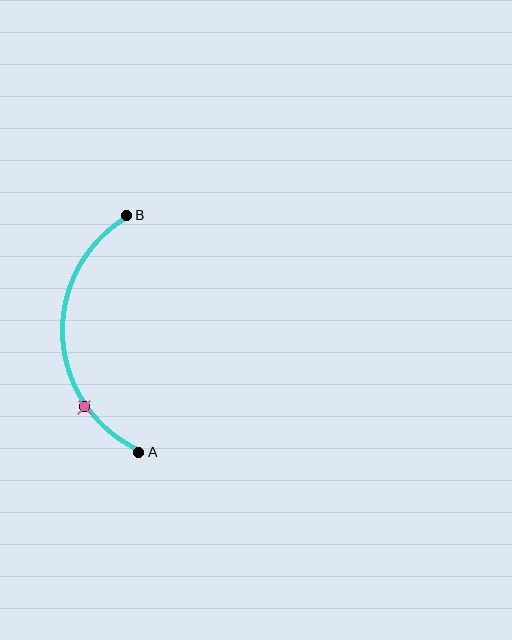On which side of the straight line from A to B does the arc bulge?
The arc bulges to the left of the straight line connecting A and B.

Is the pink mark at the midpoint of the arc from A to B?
No. The pink mark lies on the arc but is closer to endpoint A. The arc midpoint would be at the point on the curve equidistant along the arc from both A and B.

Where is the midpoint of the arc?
The arc midpoint is the point on the curve farthest from the straight line joining A and B. It sits to the left of that line.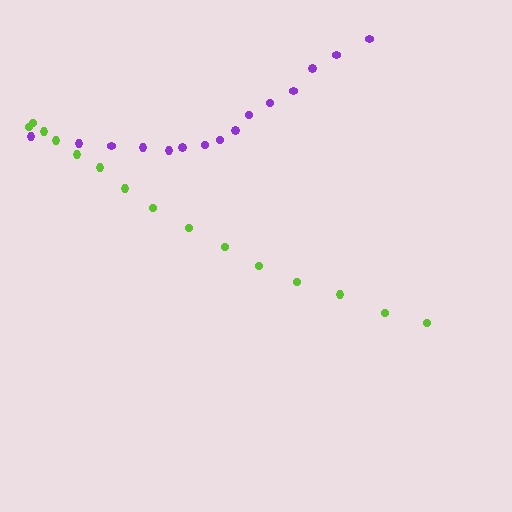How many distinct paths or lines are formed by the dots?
There are 2 distinct paths.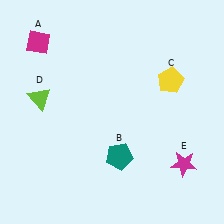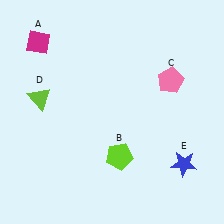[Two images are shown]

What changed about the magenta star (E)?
In Image 1, E is magenta. In Image 2, it changed to blue.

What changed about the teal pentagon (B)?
In Image 1, B is teal. In Image 2, it changed to lime.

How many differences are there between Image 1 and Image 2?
There are 3 differences between the two images.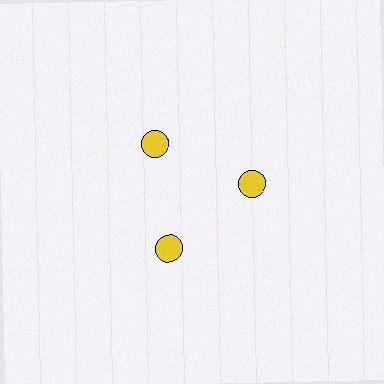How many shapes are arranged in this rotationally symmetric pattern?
There are 3 shapes, arranged in 3 groups of 1.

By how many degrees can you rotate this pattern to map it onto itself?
The pattern maps onto itself every 120 degrees of rotation.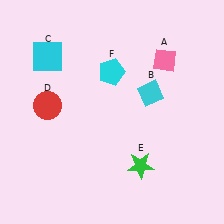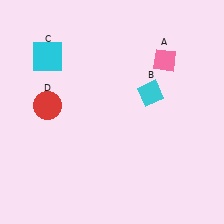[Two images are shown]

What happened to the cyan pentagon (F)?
The cyan pentagon (F) was removed in Image 2. It was in the top-left area of Image 1.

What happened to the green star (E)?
The green star (E) was removed in Image 2. It was in the bottom-right area of Image 1.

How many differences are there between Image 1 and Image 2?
There are 2 differences between the two images.